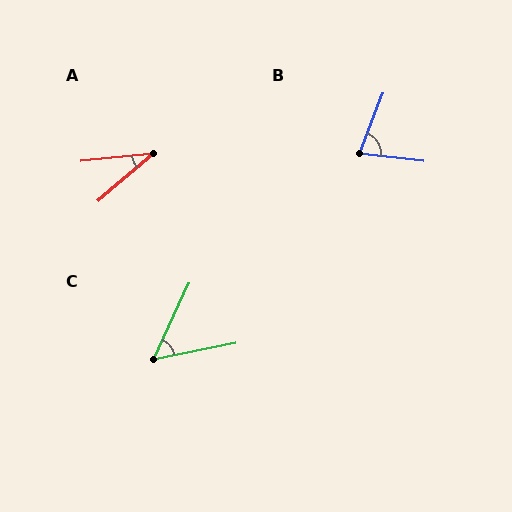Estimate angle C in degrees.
Approximately 54 degrees.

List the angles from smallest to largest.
A (34°), C (54°), B (75°).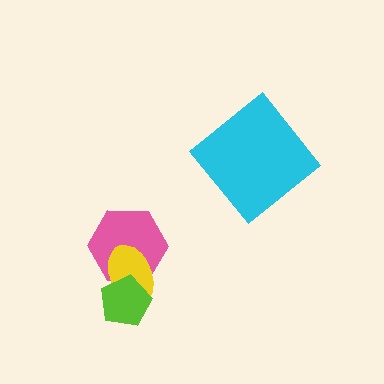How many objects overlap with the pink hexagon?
2 objects overlap with the pink hexagon.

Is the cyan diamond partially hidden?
No, no other shape covers it.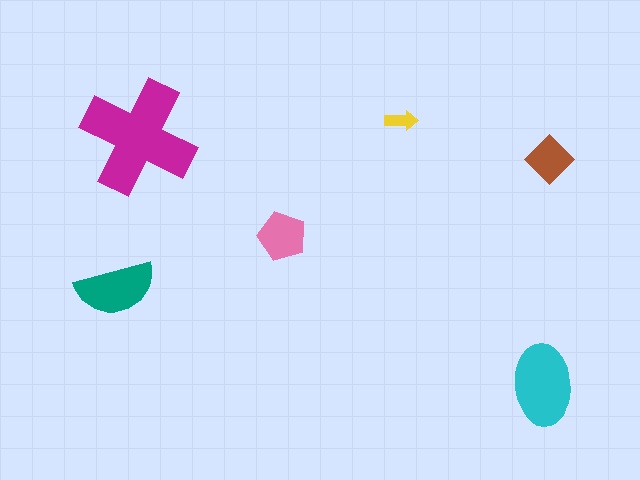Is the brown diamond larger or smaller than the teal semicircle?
Smaller.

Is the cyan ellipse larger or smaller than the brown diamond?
Larger.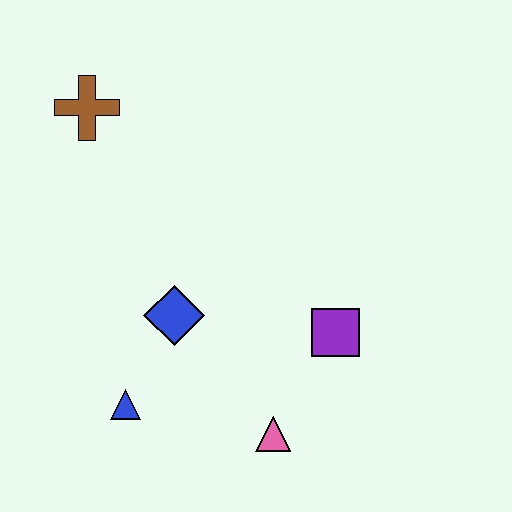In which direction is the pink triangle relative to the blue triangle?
The pink triangle is to the right of the blue triangle.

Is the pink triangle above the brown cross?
No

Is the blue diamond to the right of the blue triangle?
Yes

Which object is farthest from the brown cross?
The pink triangle is farthest from the brown cross.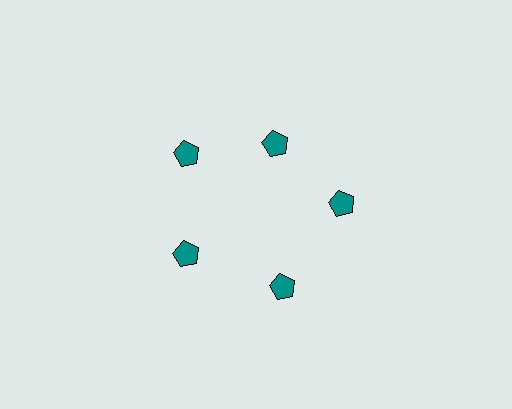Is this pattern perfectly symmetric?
No. The 5 teal pentagons are arranged in a ring, but one element near the 1 o'clock position is pulled inward toward the center, breaking the 5-fold rotational symmetry.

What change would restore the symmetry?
The symmetry would be restored by moving it outward, back onto the ring so that all 5 pentagons sit at equal angles and equal distance from the center.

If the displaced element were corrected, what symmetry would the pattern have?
It would have 5-fold rotational symmetry — the pattern would map onto itself every 72 degrees.